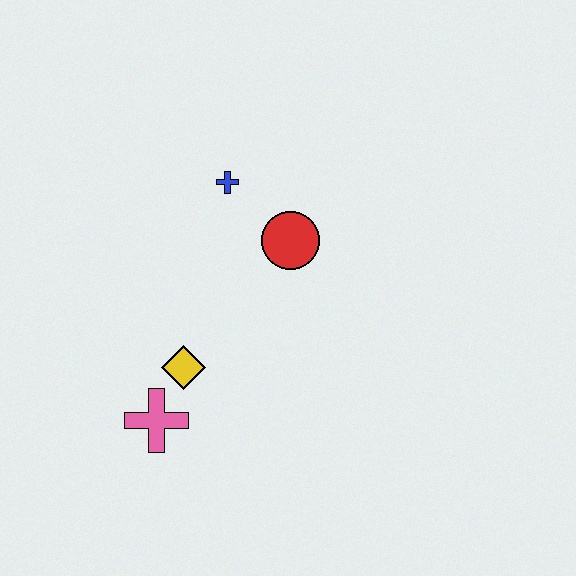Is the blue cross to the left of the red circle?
Yes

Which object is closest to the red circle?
The blue cross is closest to the red circle.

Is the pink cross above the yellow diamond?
No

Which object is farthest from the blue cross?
The pink cross is farthest from the blue cross.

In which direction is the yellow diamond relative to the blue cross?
The yellow diamond is below the blue cross.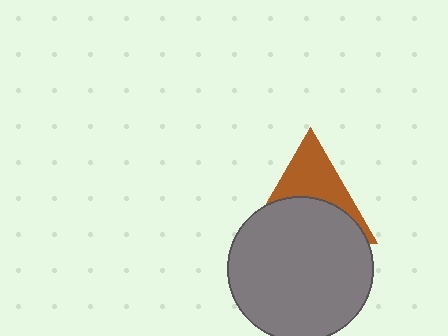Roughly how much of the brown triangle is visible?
A small part of it is visible (roughly 44%).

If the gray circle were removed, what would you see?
You would see the complete brown triangle.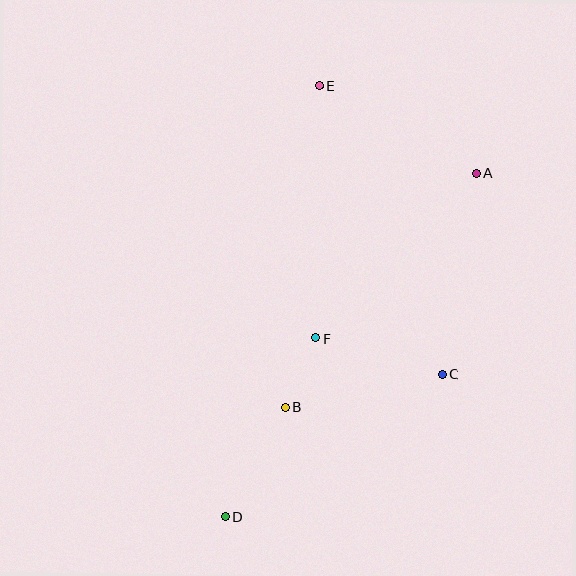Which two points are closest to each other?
Points B and F are closest to each other.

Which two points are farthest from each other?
Points D and E are farthest from each other.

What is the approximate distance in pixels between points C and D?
The distance between C and D is approximately 259 pixels.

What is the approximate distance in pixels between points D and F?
The distance between D and F is approximately 200 pixels.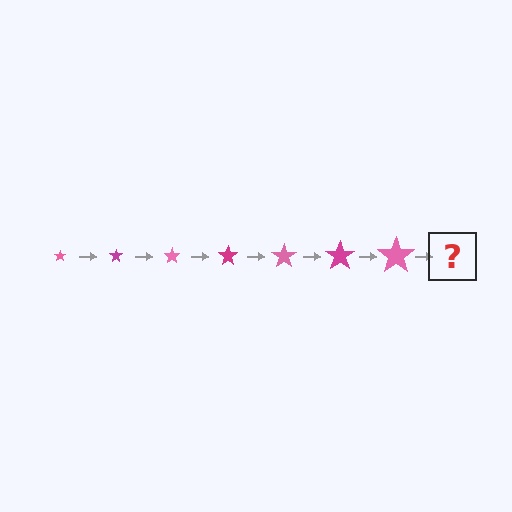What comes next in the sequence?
The next element should be a magenta star, larger than the previous one.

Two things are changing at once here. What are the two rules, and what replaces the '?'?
The two rules are that the star grows larger each step and the color cycles through pink and magenta. The '?' should be a magenta star, larger than the previous one.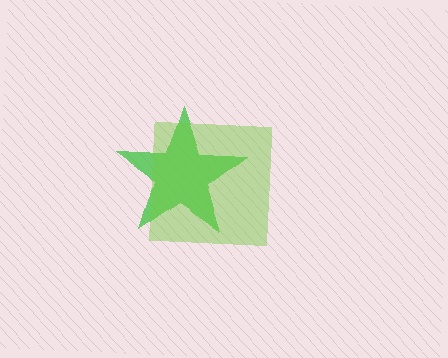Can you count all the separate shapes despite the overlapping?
Yes, there are 2 separate shapes.